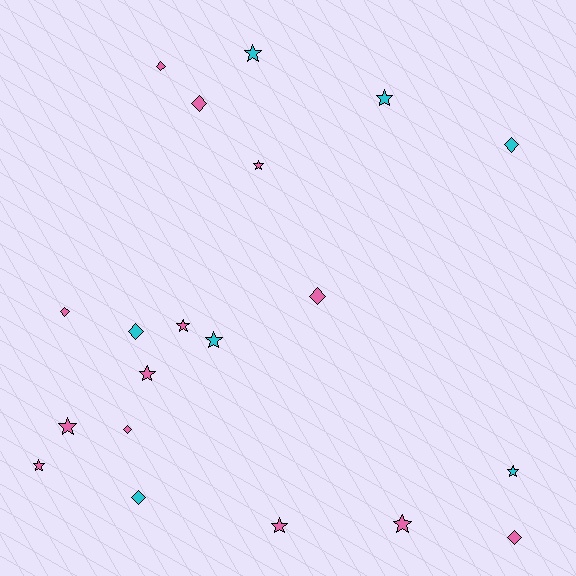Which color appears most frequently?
Pink, with 13 objects.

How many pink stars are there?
There are 7 pink stars.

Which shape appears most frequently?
Star, with 11 objects.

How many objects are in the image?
There are 20 objects.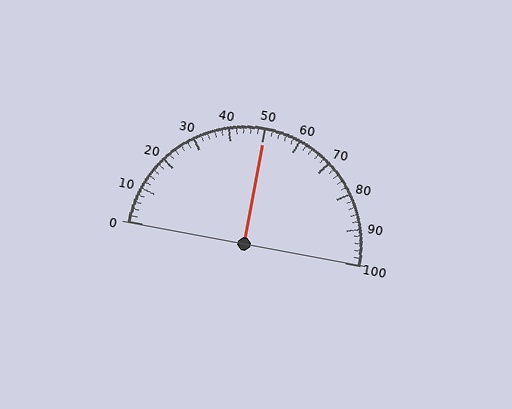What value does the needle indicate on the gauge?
The needle indicates approximately 50.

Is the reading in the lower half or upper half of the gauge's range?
The reading is in the upper half of the range (0 to 100).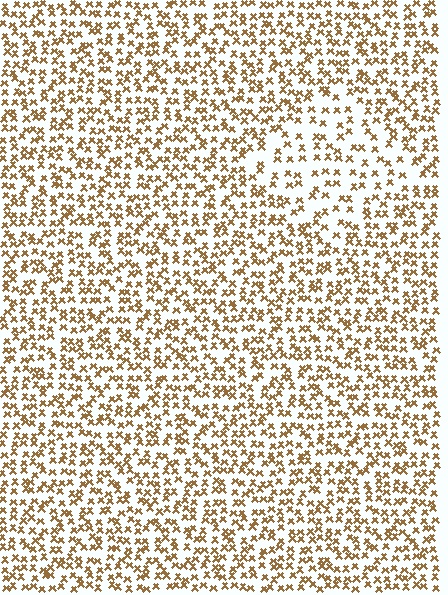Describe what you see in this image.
The image contains small brown elements arranged at two different densities. A diamond-shaped region is visible where the elements are less densely packed than the surrounding area.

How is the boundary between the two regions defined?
The boundary is defined by a change in element density (approximately 1.8x ratio). All elements are the same color, size, and shape.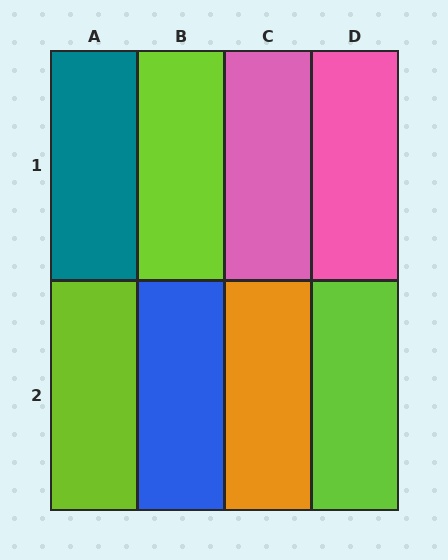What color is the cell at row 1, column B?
Lime.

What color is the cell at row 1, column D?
Pink.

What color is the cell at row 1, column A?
Teal.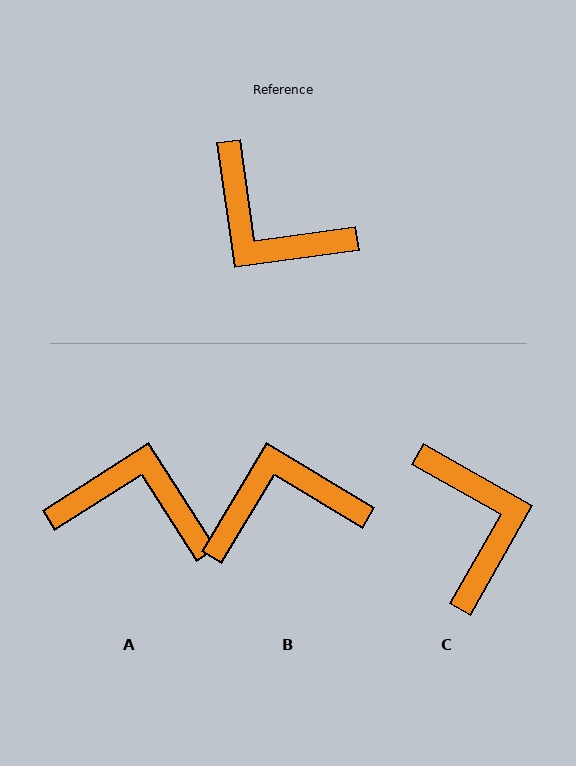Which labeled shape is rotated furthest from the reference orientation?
A, about 155 degrees away.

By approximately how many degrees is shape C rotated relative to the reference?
Approximately 142 degrees counter-clockwise.